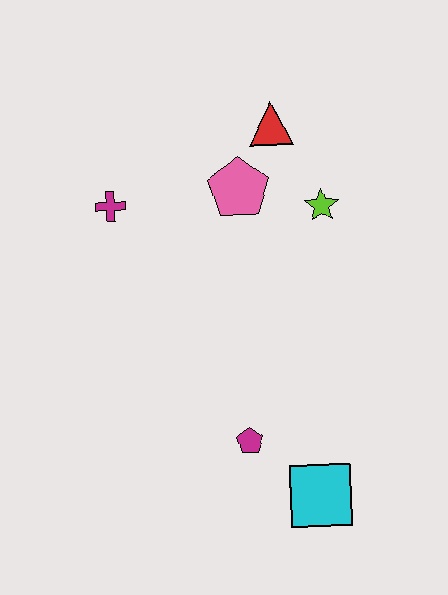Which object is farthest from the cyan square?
The red triangle is farthest from the cyan square.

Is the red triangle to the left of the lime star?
Yes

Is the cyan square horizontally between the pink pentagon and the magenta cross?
No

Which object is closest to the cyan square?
The magenta pentagon is closest to the cyan square.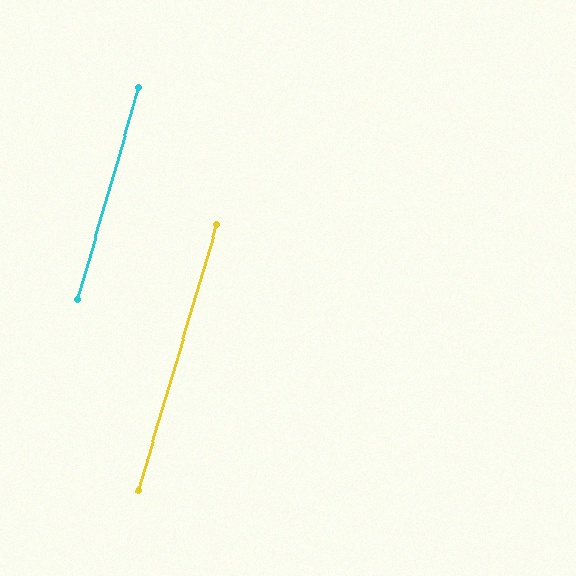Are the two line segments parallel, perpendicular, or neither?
Parallel — their directions differ by only 0.3°.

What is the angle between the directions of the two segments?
Approximately 0 degrees.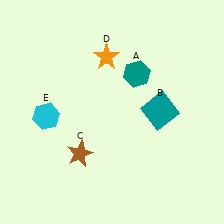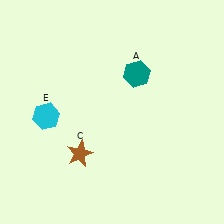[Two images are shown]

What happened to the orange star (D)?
The orange star (D) was removed in Image 2. It was in the top-left area of Image 1.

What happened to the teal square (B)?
The teal square (B) was removed in Image 2. It was in the top-right area of Image 1.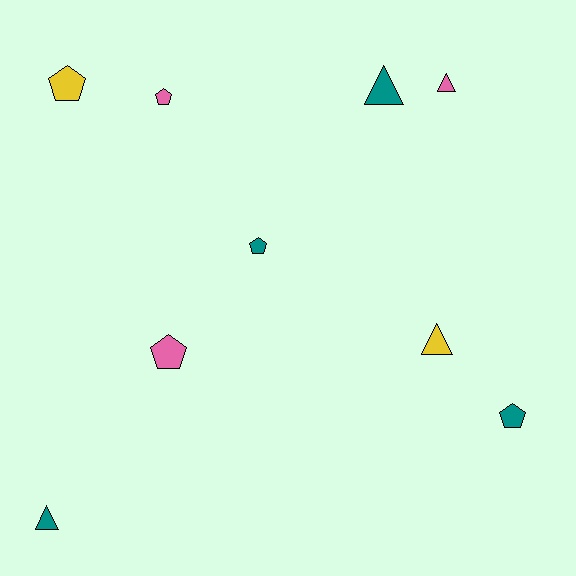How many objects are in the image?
There are 9 objects.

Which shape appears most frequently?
Pentagon, with 5 objects.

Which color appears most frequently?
Teal, with 4 objects.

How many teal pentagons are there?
There are 2 teal pentagons.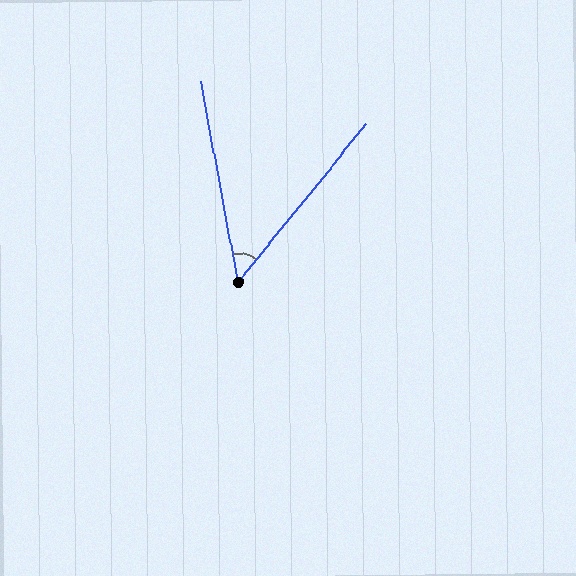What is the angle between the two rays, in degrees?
Approximately 50 degrees.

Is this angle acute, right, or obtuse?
It is acute.